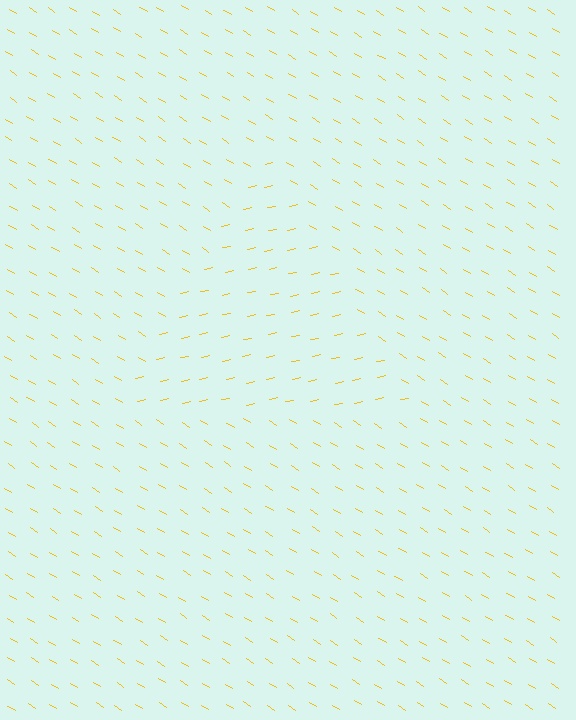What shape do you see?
I see a triangle.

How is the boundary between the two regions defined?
The boundary is defined purely by a change in line orientation (approximately 45 degrees difference). All lines are the same color and thickness.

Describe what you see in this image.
The image is filled with small yellow line segments. A triangle region in the image has lines oriented differently from the surrounding lines, creating a visible texture boundary.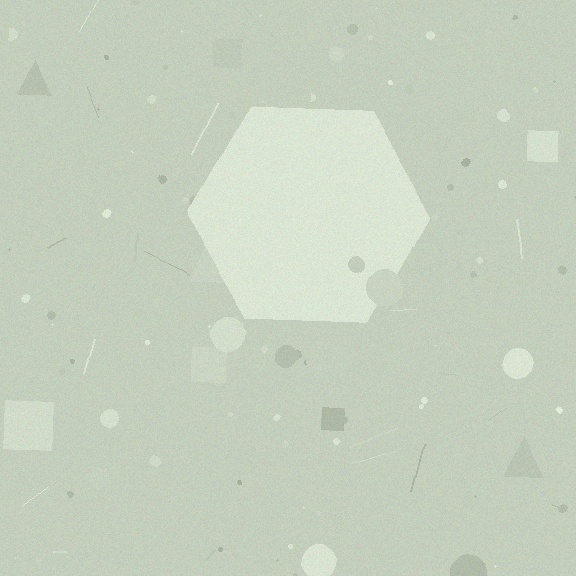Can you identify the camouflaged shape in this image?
The camouflaged shape is a hexagon.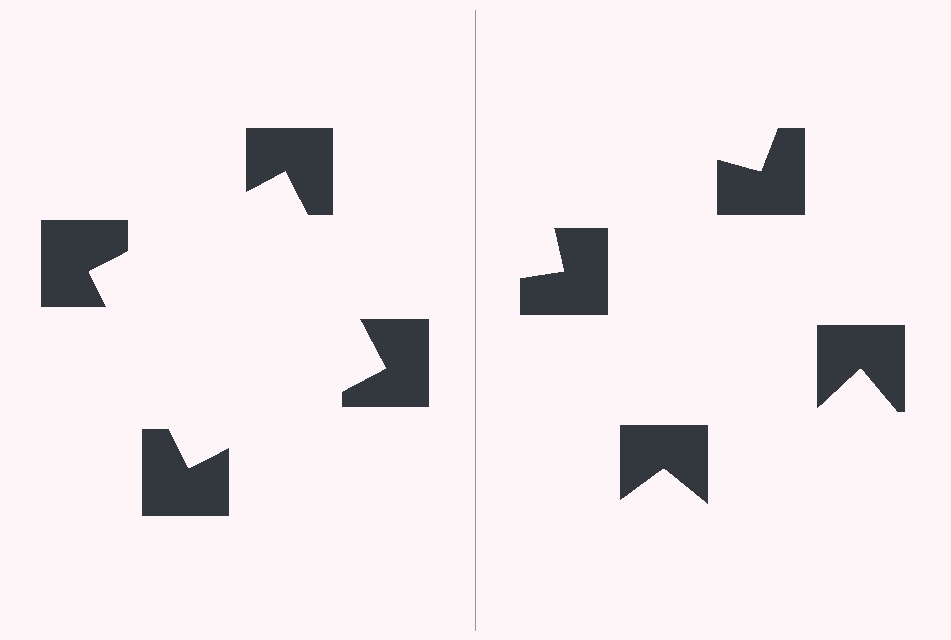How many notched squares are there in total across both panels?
8 — 4 on each side.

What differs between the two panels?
The notched squares are positioned identically on both sides; only the wedge orientations differ. On the left they align to a square; on the right they are misaligned.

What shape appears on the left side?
An illusory square.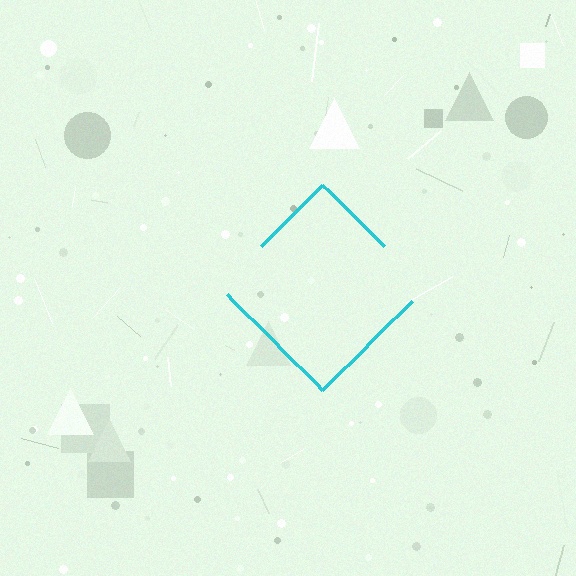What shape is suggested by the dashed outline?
The dashed outline suggests a diamond.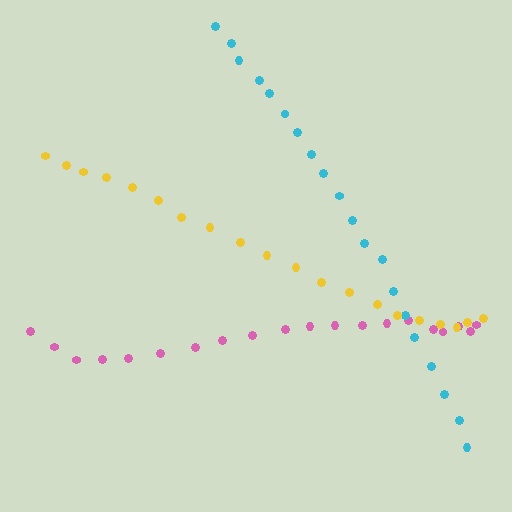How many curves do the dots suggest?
There are 3 distinct paths.